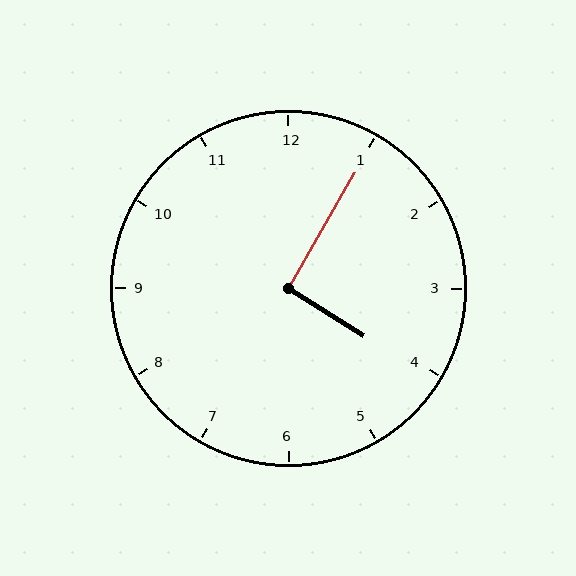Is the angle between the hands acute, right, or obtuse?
It is right.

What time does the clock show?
4:05.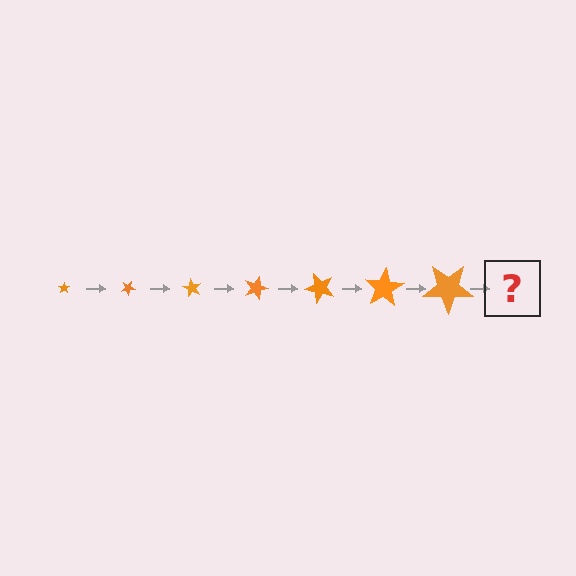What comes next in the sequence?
The next element should be a star, larger than the previous one and rotated 210 degrees from the start.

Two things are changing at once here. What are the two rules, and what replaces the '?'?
The two rules are that the star grows larger each step and it rotates 30 degrees each step. The '?' should be a star, larger than the previous one and rotated 210 degrees from the start.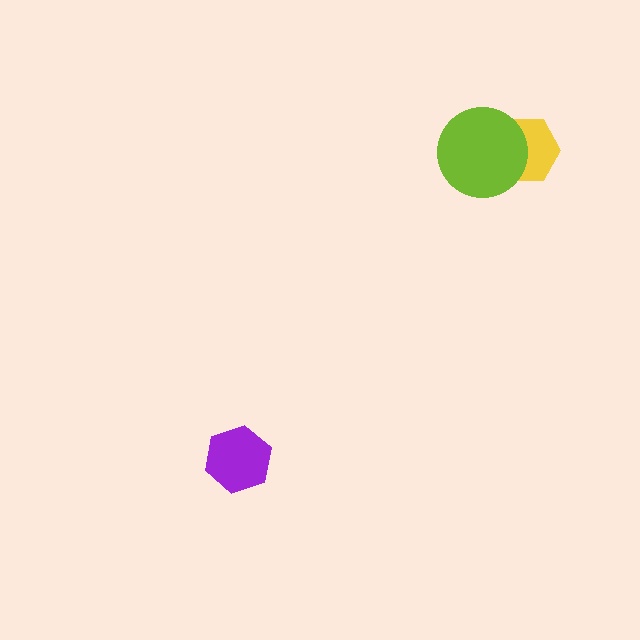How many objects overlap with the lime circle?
1 object overlaps with the lime circle.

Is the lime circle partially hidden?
No, no other shape covers it.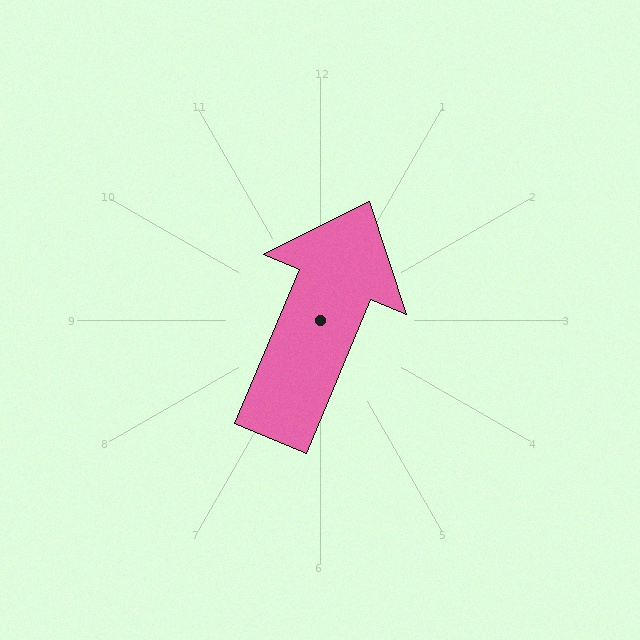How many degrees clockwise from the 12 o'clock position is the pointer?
Approximately 23 degrees.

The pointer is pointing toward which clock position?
Roughly 1 o'clock.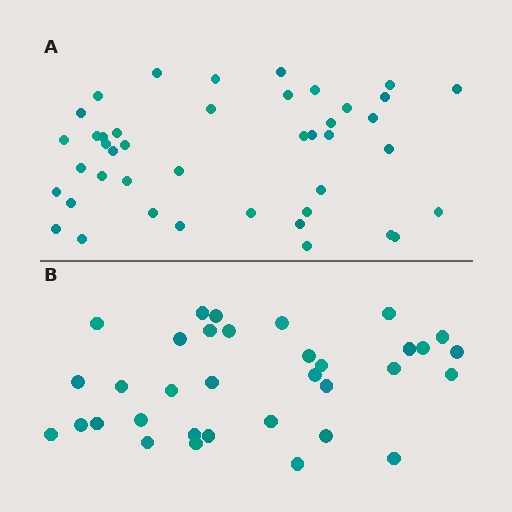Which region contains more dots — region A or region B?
Region A (the top region) has more dots.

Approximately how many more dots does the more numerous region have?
Region A has roughly 8 or so more dots than region B.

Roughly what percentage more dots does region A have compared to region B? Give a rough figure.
About 25% more.